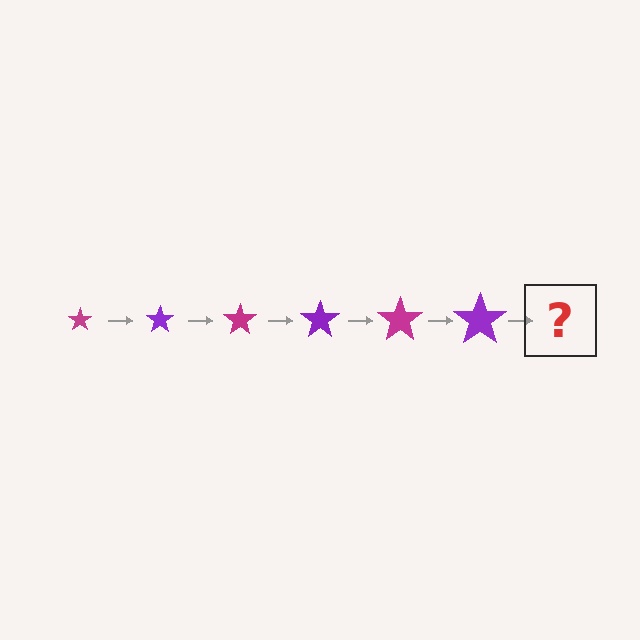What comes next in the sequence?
The next element should be a magenta star, larger than the previous one.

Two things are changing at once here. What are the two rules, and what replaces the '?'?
The two rules are that the star grows larger each step and the color cycles through magenta and purple. The '?' should be a magenta star, larger than the previous one.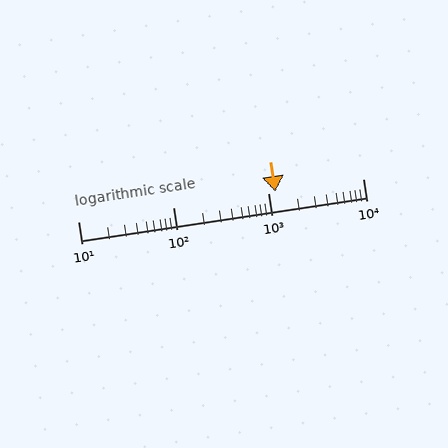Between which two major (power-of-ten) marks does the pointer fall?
The pointer is between 1000 and 10000.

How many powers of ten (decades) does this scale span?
The scale spans 3 decades, from 10 to 10000.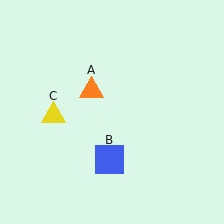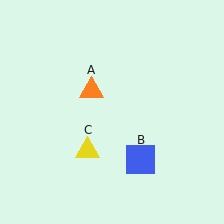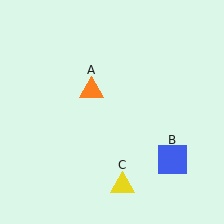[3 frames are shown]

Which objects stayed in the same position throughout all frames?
Orange triangle (object A) remained stationary.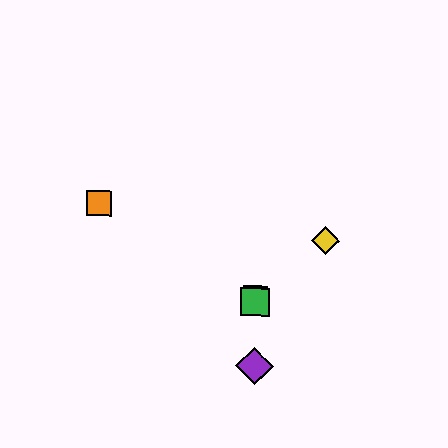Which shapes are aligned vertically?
The red square, the blue diamond, the green square, the purple diamond are aligned vertically.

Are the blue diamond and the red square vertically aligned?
Yes, both are at x≈254.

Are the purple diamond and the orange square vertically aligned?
No, the purple diamond is at x≈254 and the orange square is at x≈99.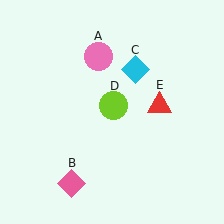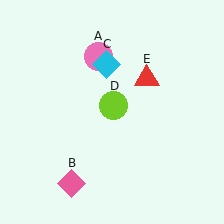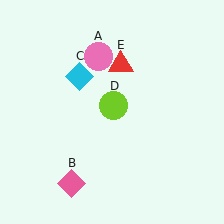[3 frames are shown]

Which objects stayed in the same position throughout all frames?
Pink circle (object A) and pink diamond (object B) and lime circle (object D) remained stationary.